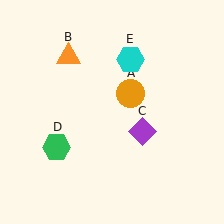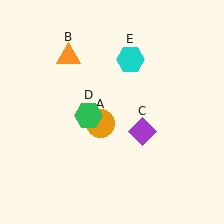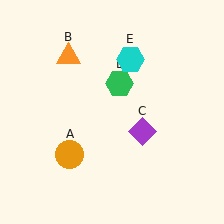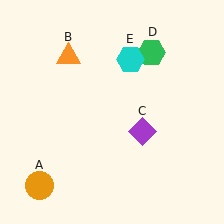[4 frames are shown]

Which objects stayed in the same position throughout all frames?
Orange triangle (object B) and purple diamond (object C) and cyan hexagon (object E) remained stationary.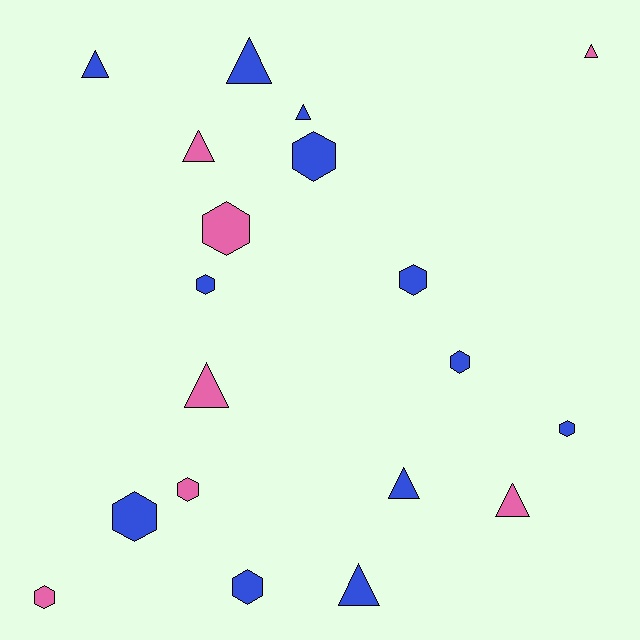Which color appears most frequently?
Blue, with 12 objects.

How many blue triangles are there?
There are 5 blue triangles.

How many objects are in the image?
There are 19 objects.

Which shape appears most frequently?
Hexagon, with 10 objects.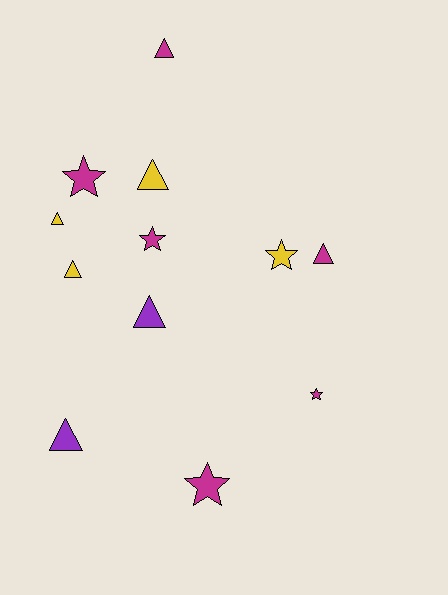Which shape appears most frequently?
Triangle, with 7 objects.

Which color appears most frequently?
Magenta, with 6 objects.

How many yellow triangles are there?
There are 3 yellow triangles.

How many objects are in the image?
There are 12 objects.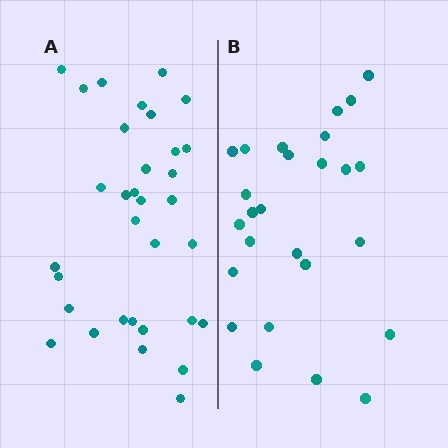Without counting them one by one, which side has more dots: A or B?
Region A (the left region) has more dots.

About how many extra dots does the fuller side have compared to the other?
Region A has roughly 8 or so more dots than region B.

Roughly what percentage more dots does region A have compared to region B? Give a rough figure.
About 25% more.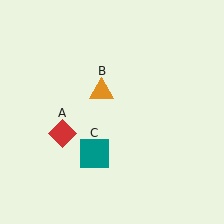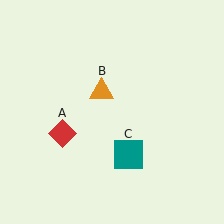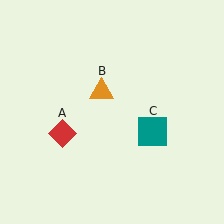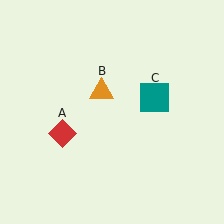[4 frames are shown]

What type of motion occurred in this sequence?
The teal square (object C) rotated counterclockwise around the center of the scene.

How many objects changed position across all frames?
1 object changed position: teal square (object C).